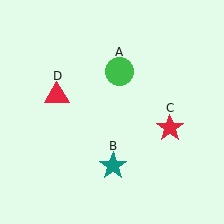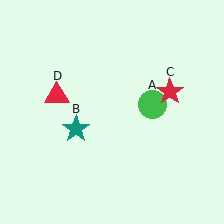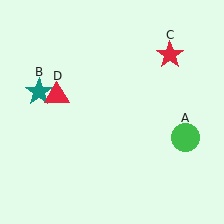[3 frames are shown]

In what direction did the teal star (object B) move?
The teal star (object B) moved up and to the left.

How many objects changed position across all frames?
3 objects changed position: green circle (object A), teal star (object B), red star (object C).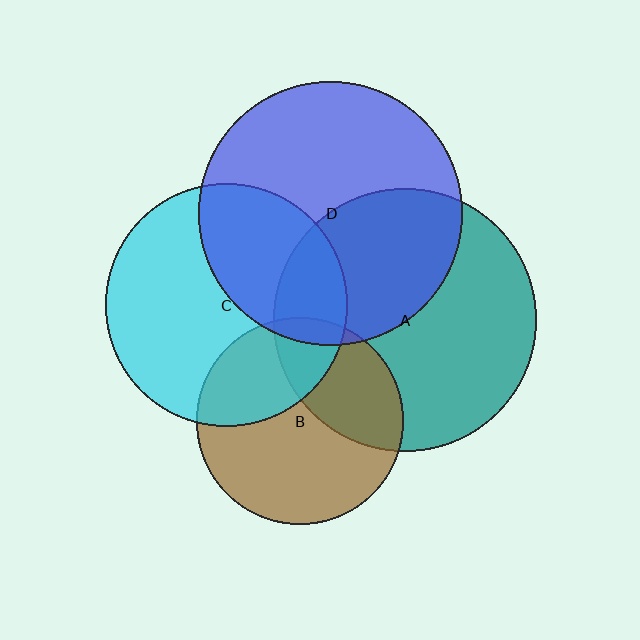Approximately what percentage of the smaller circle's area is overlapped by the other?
Approximately 35%.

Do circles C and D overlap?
Yes.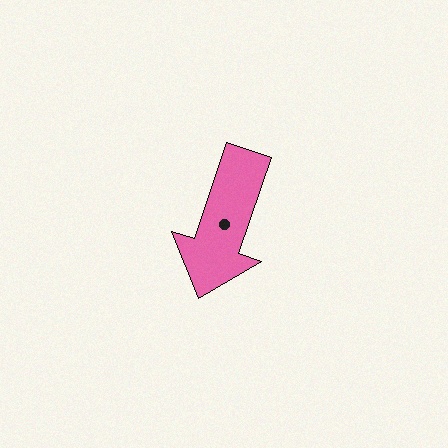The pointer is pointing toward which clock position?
Roughly 7 o'clock.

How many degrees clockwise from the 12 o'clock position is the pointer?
Approximately 199 degrees.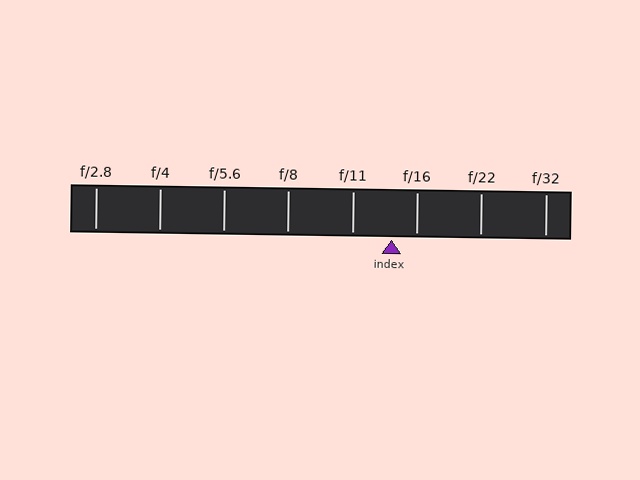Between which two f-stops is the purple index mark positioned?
The index mark is between f/11 and f/16.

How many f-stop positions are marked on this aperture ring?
There are 8 f-stop positions marked.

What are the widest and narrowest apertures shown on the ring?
The widest aperture shown is f/2.8 and the narrowest is f/32.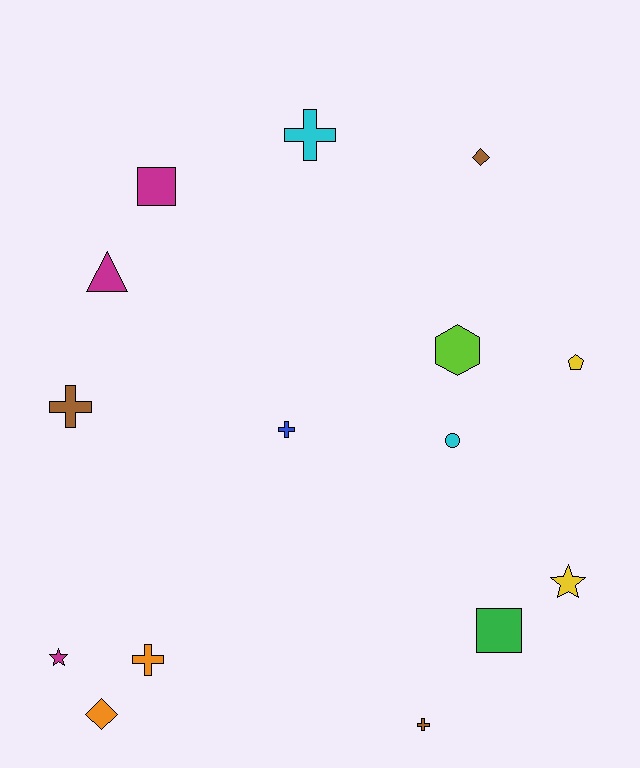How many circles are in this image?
There is 1 circle.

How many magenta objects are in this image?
There are 3 magenta objects.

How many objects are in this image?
There are 15 objects.